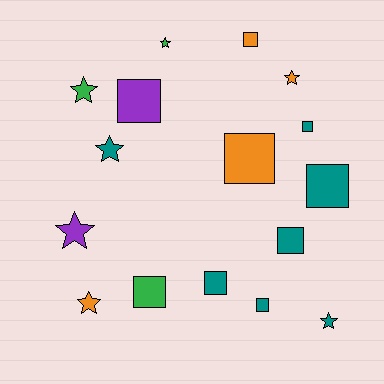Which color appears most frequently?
Teal, with 7 objects.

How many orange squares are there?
There are 2 orange squares.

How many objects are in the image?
There are 16 objects.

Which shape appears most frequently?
Square, with 9 objects.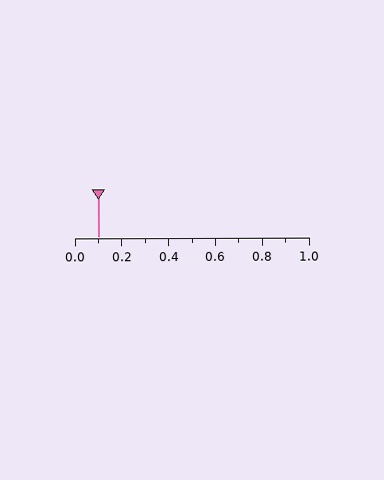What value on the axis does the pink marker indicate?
The marker indicates approximately 0.1.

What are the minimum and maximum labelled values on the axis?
The axis runs from 0.0 to 1.0.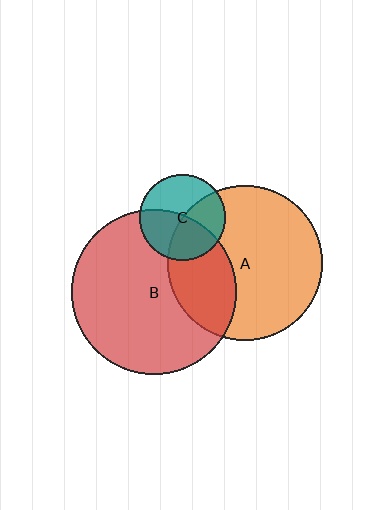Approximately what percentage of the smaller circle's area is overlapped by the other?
Approximately 50%.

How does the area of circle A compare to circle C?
Approximately 3.3 times.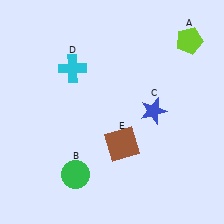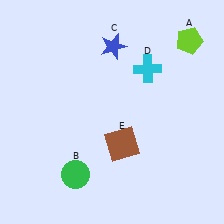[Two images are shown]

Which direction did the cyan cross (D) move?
The cyan cross (D) moved right.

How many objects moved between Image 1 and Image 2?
2 objects moved between the two images.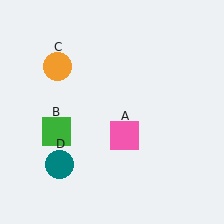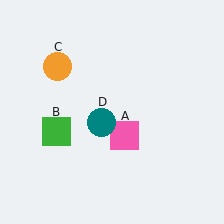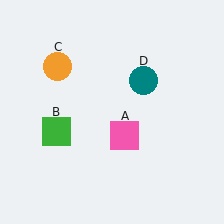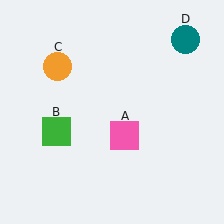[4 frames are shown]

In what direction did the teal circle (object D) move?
The teal circle (object D) moved up and to the right.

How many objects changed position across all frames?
1 object changed position: teal circle (object D).